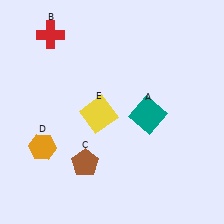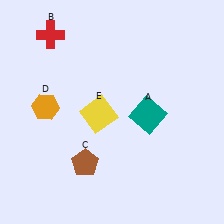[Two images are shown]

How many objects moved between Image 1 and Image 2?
1 object moved between the two images.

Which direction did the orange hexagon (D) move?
The orange hexagon (D) moved up.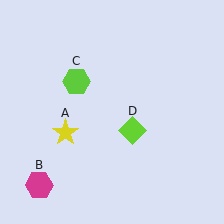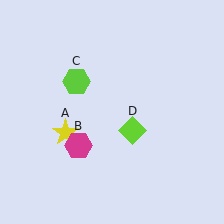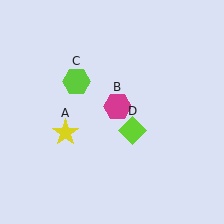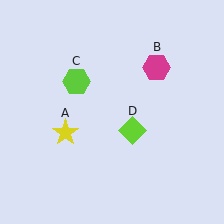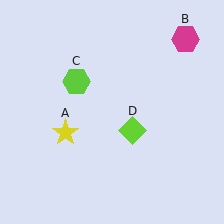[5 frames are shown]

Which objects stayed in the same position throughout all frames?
Yellow star (object A) and lime hexagon (object C) and lime diamond (object D) remained stationary.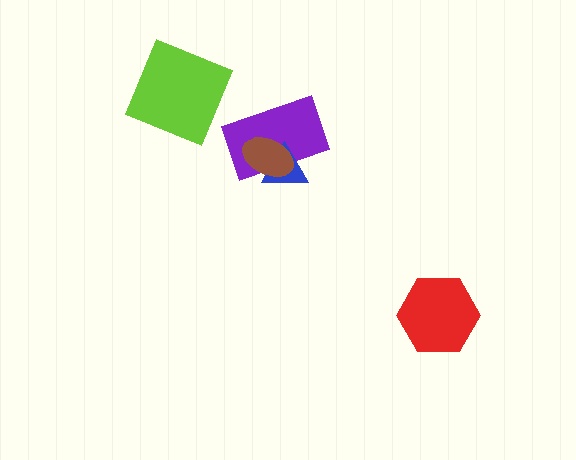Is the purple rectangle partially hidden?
Yes, it is partially covered by another shape.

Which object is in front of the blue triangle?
The brown ellipse is in front of the blue triangle.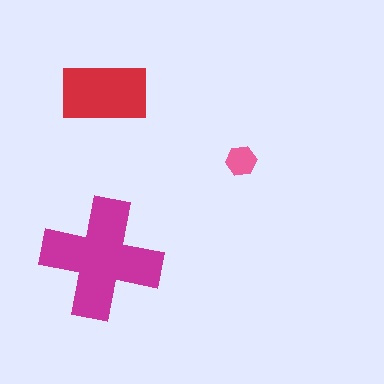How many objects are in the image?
There are 3 objects in the image.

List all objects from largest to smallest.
The magenta cross, the red rectangle, the pink hexagon.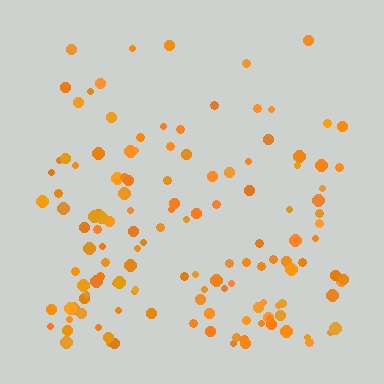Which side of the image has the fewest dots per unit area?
The top.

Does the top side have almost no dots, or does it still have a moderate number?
Still a moderate number, just noticeably fewer than the bottom.